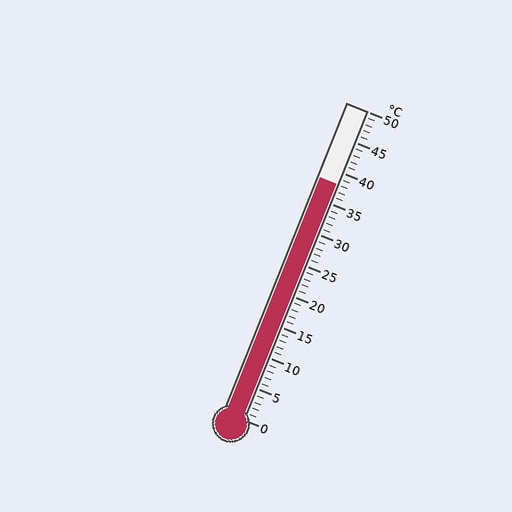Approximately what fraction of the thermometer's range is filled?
The thermometer is filled to approximately 75% of its range.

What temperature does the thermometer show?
The thermometer shows approximately 38°C.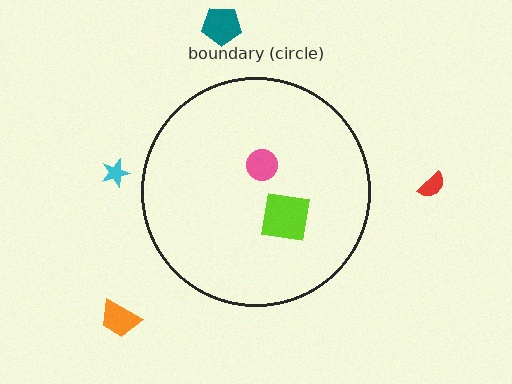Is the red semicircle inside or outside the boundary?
Outside.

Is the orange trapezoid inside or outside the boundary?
Outside.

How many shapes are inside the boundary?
2 inside, 4 outside.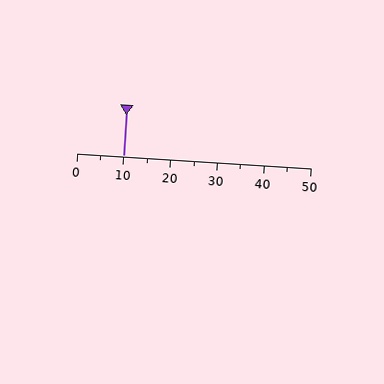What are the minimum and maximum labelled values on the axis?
The axis runs from 0 to 50.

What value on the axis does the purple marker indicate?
The marker indicates approximately 10.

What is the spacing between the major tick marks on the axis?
The major ticks are spaced 10 apart.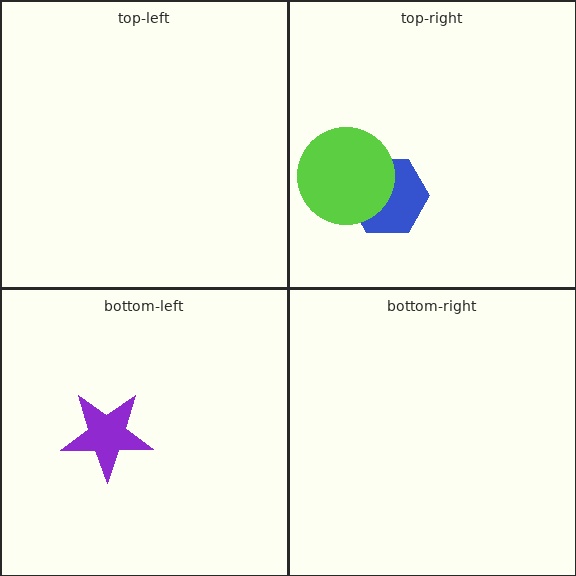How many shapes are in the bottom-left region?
1.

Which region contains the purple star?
The bottom-left region.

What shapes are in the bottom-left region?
The purple star.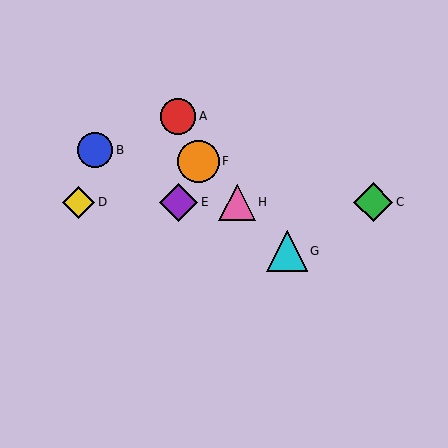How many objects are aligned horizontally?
4 objects (C, D, E, H) are aligned horizontally.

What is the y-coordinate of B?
Object B is at y≈150.